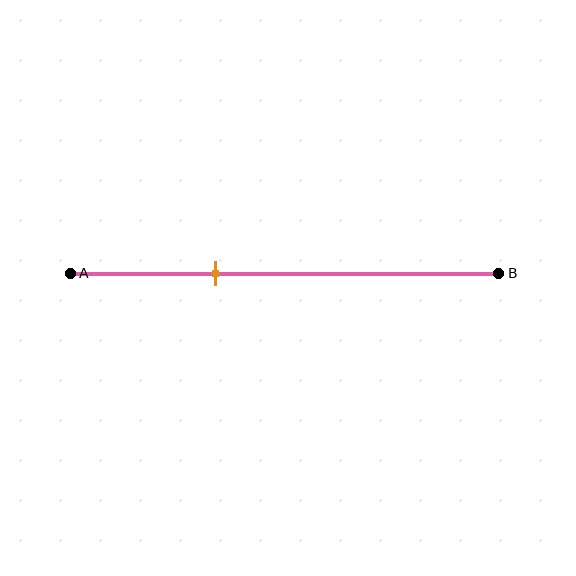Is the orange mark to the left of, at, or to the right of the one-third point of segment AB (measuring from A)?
The orange mark is approximately at the one-third point of segment AB.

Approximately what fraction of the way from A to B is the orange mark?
The orange mark is approximately 35% of the way from A to B.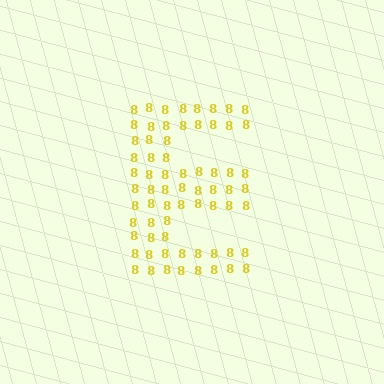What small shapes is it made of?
It is made of small digit 8's.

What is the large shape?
The large shape is the letter E.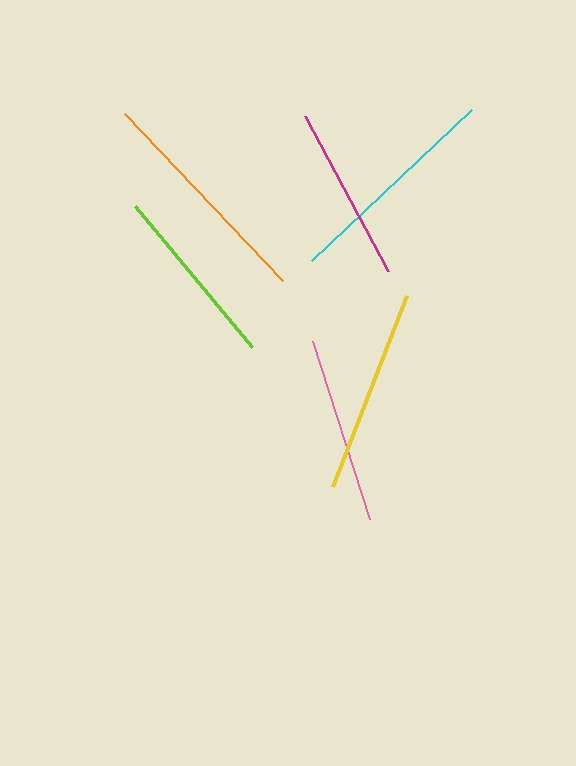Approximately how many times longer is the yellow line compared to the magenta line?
The yellow line is approximately 1.2 times the length of the magenta line.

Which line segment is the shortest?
The magenta line is the shortest at approximately 175 pixels.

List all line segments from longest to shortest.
From longest to shortest: orange, cyan, yellow, pink, lime, magenta.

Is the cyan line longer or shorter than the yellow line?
The cyan line is longer than the yellow line.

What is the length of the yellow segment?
The yellow segment is approximately 205 pixels long.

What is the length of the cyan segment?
The cyan segment is approximately 221 pixels long.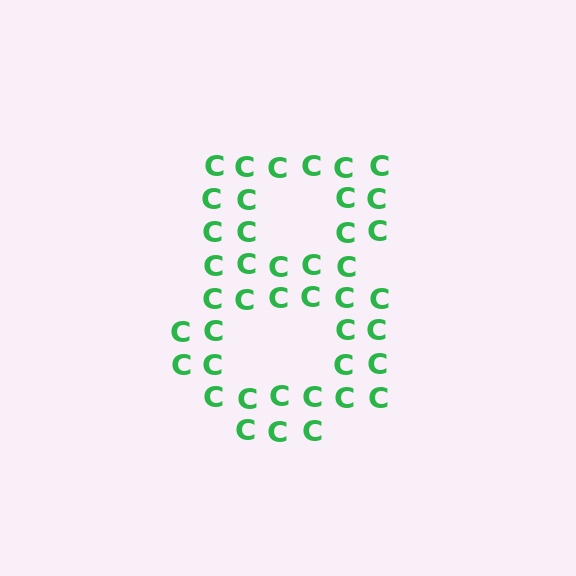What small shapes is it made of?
It is made of small letter C's.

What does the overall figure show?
The overall figure shows the digit 8.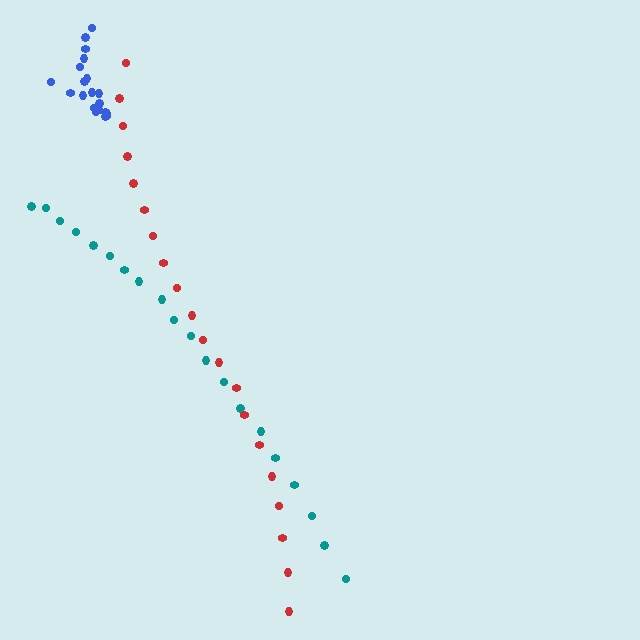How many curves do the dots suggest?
There are 3 distinct paths.